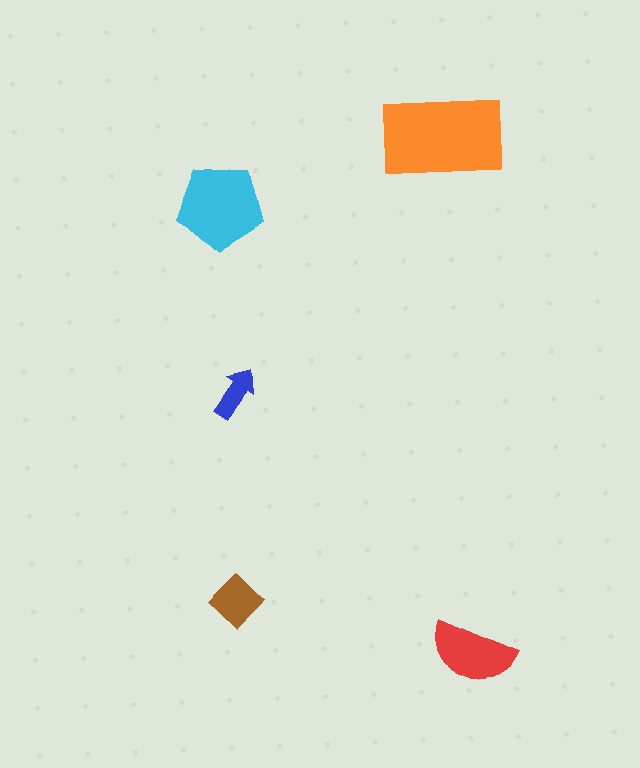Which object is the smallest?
The blue arrow.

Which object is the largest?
The orange rectangle.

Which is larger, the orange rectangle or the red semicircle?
The orange rectangle.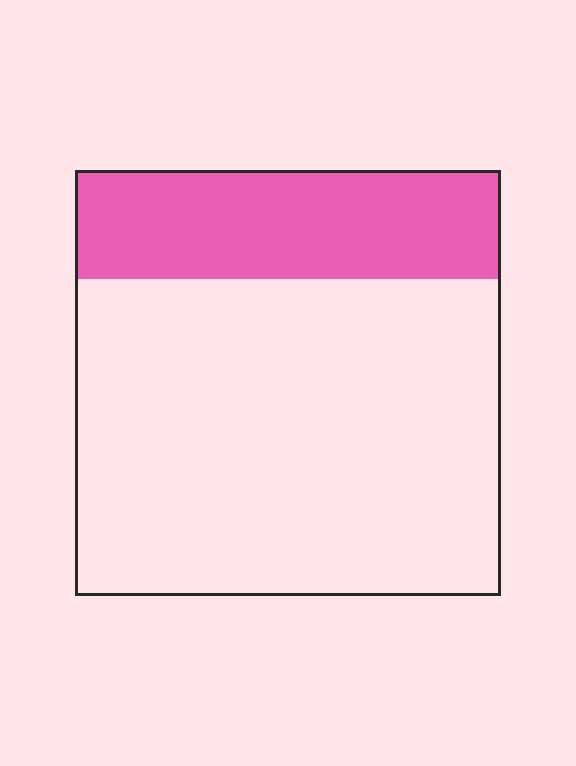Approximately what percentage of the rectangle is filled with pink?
Approximately 25%.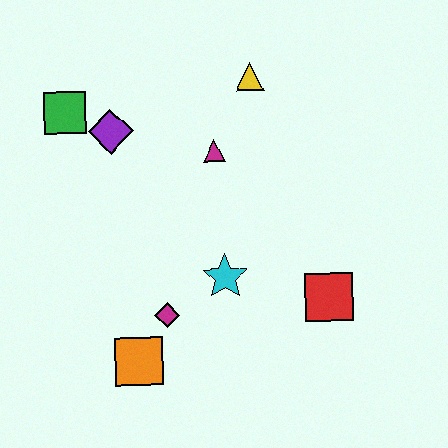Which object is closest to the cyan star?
The magenta diamond is closest to the cyan star.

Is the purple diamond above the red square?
Yes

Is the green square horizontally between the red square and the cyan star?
No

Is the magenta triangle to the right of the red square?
No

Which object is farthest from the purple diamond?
The red square is farthest from the purple diamond.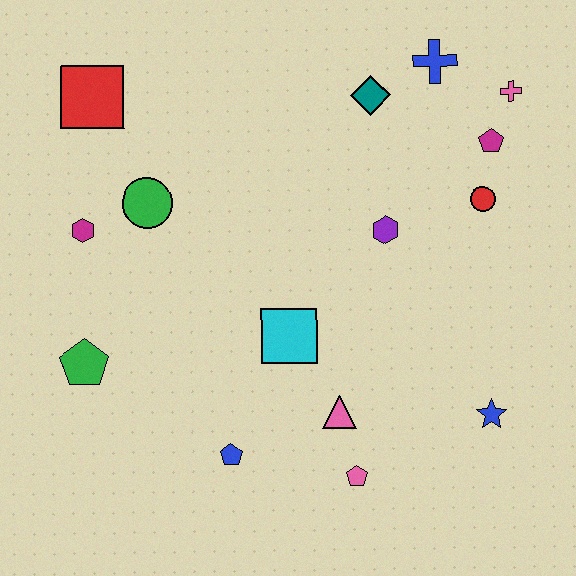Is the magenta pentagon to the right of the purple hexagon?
Yes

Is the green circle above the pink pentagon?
Yes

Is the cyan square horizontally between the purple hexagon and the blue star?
No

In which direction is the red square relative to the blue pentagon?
The red square is above the blue pentagon.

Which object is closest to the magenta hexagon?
The green circle is closest to the magenta hexagon.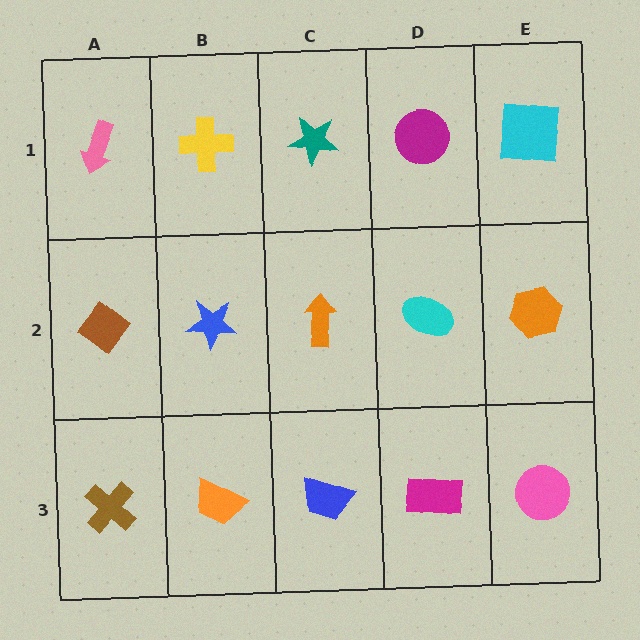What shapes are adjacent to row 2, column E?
A cyan square (row 1, column E), a pink circle (row 3, column E), a cyan ellipse (row 2, column D).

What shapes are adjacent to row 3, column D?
A cyan ellipse (row 2, column D), a blue trapezoid (row 3, column C), a pink circle (row 3, column E).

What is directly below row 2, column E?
A pink circle.